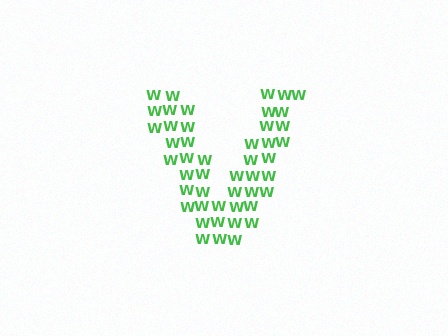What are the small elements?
The small elements are letter W's.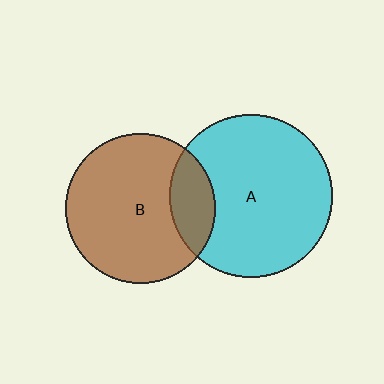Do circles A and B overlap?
Yes.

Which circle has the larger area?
Circle A (cyan).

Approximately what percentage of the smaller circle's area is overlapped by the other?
Approximately 20%.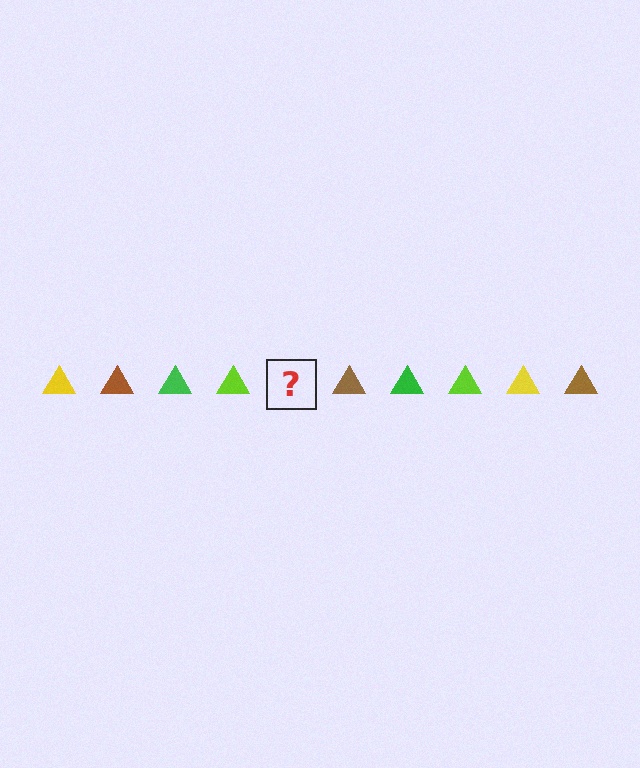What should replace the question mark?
The question mark should be replaced with a yellow triangle.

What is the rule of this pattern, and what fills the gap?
The rule is that the pattern cycles through yellow, brown, green, lime triangles. The gap should be filled with a yellow triangle.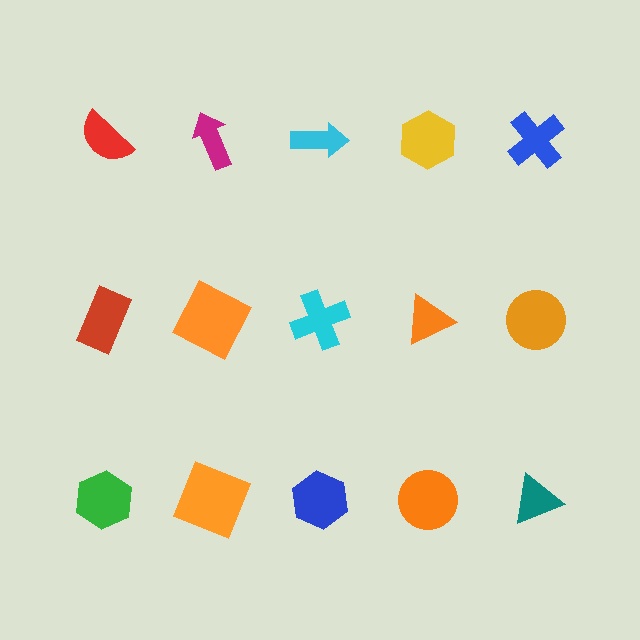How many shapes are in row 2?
5 shapes.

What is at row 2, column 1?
A red rectangle.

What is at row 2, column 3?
A cyan cross.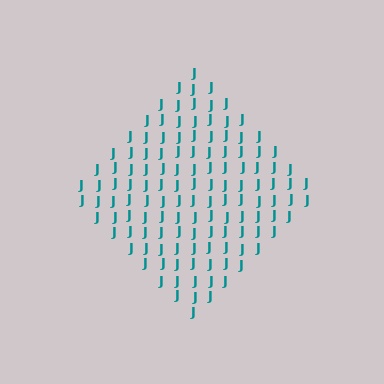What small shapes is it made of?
It is made of small letter J's.